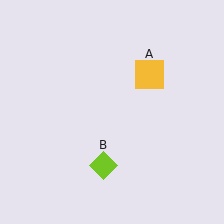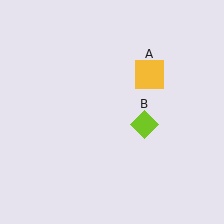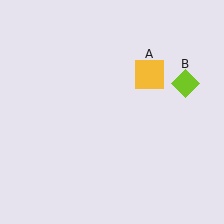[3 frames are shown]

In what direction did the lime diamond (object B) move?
The lime diamond (object B) moved up and to the right.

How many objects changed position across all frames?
1 object changed position: lime diamond (object B).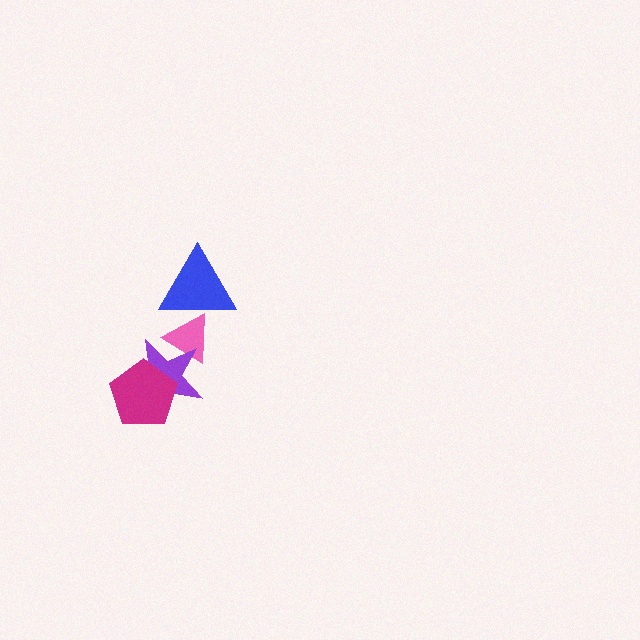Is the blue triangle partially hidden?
No, no other shape covers it.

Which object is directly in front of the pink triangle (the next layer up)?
The purple star is directly in front of the pink triangle.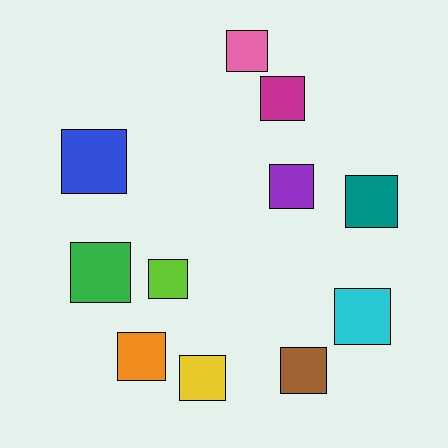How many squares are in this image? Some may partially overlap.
There are 11 squares.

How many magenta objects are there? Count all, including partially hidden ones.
There is 1 magenta object.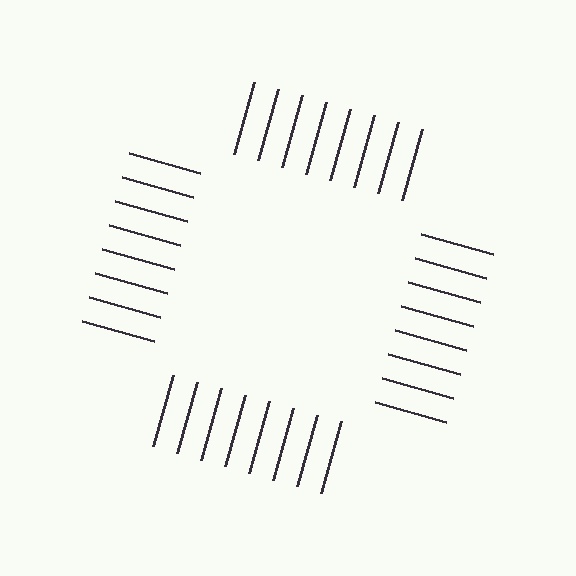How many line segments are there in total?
32 — 8 along each of the 4 edges.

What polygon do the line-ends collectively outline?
An illusory square — the line segments terminate on its edges but no continuous stroke is drawn.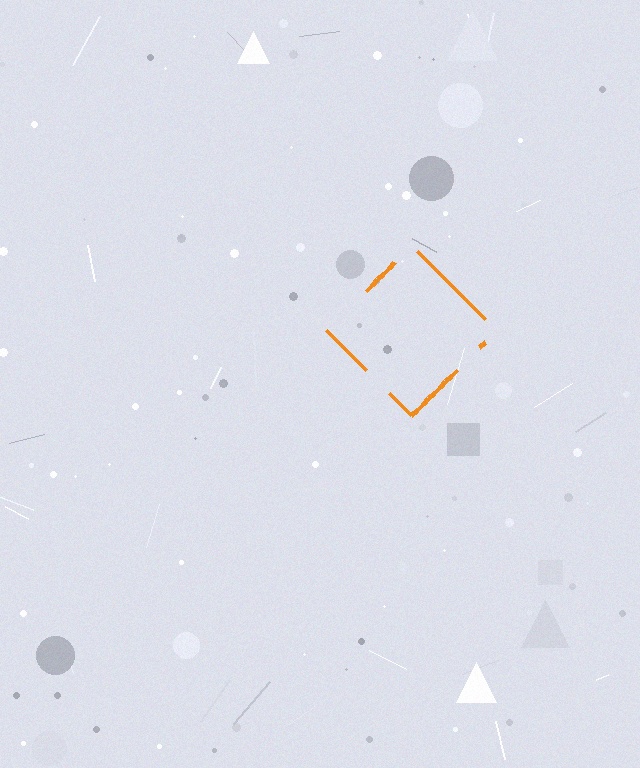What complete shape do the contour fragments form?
The contour fragments form a diamond.